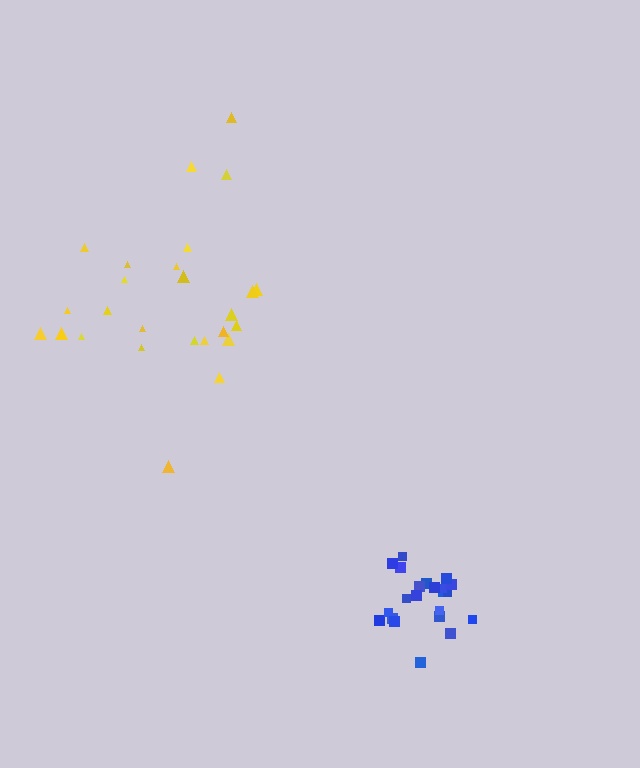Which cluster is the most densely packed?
Blue.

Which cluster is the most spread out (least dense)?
Yellow.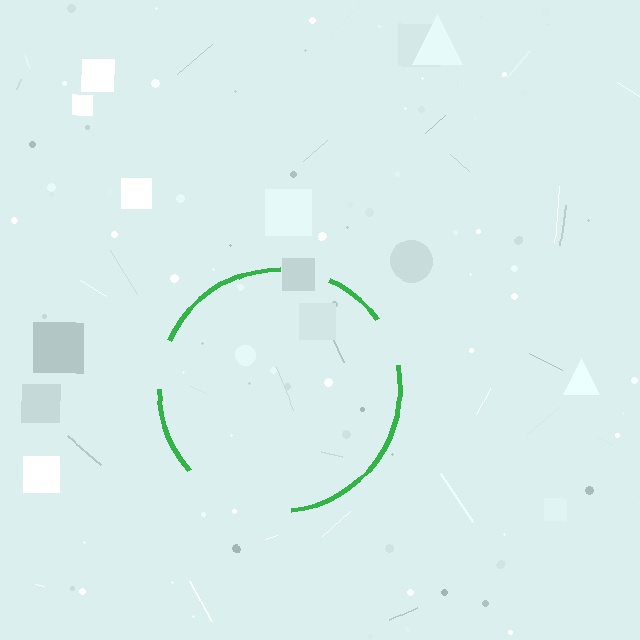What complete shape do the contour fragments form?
The contour fragments form a circle.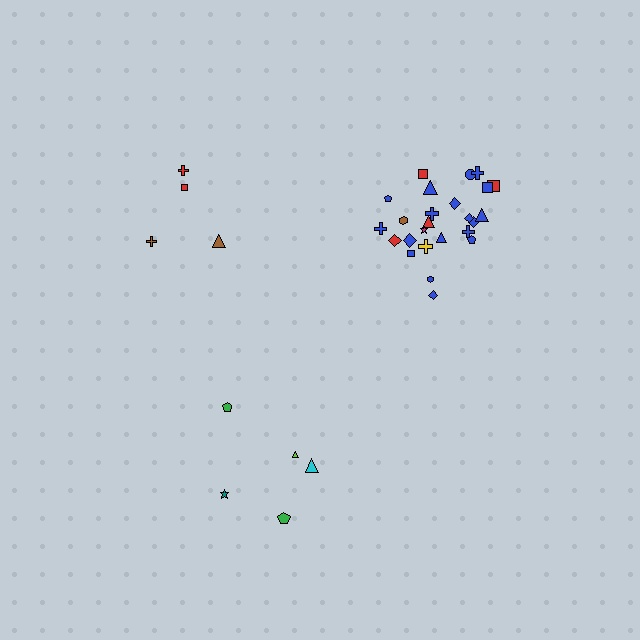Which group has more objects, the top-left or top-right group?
The top-right group.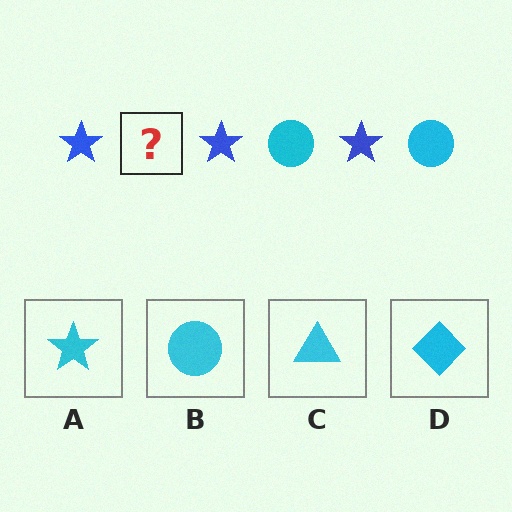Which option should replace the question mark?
Option B.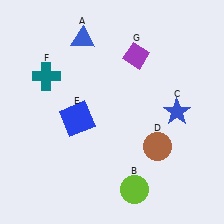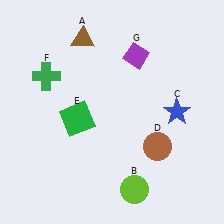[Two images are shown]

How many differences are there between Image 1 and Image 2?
There are 3 differences between the two images.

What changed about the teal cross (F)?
In Image 1, F is teal. In Image 2, it changed to green.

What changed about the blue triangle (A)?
In Image 1, A is blue. In Image 2, it changed to brown.